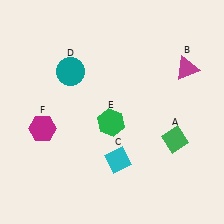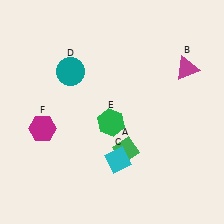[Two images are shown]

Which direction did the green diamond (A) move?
The green diamond (A) moved left.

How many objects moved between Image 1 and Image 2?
1 object moved between the two images.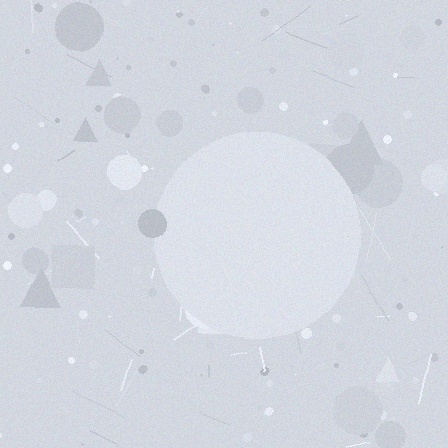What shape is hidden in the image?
A circle is hidden in the image.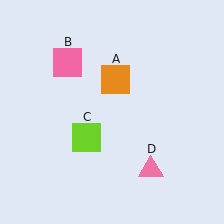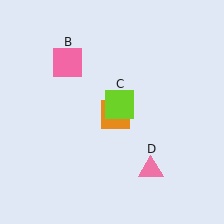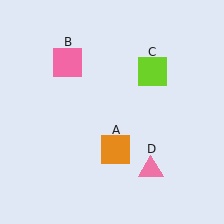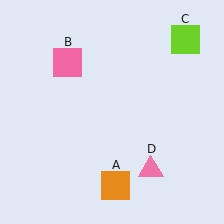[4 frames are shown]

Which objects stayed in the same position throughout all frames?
Pink square (object B) and pink triangle (object D) remained stationary.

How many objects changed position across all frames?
2 objects changed position: orange square (object A), lime square (object C).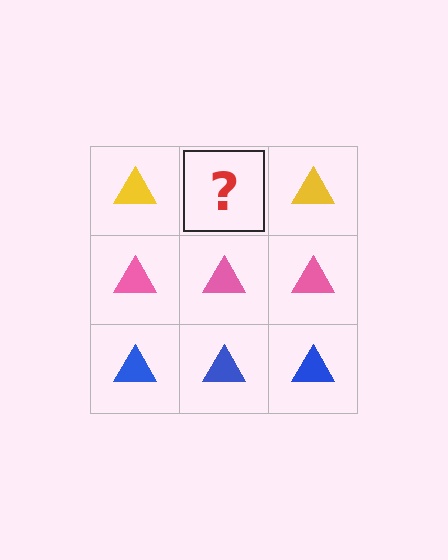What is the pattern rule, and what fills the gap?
The rule is that each row has a consistent color. The gap should be filled with a yellow triangle.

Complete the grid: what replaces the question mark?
The question mark should be replaced with a yellow triangle.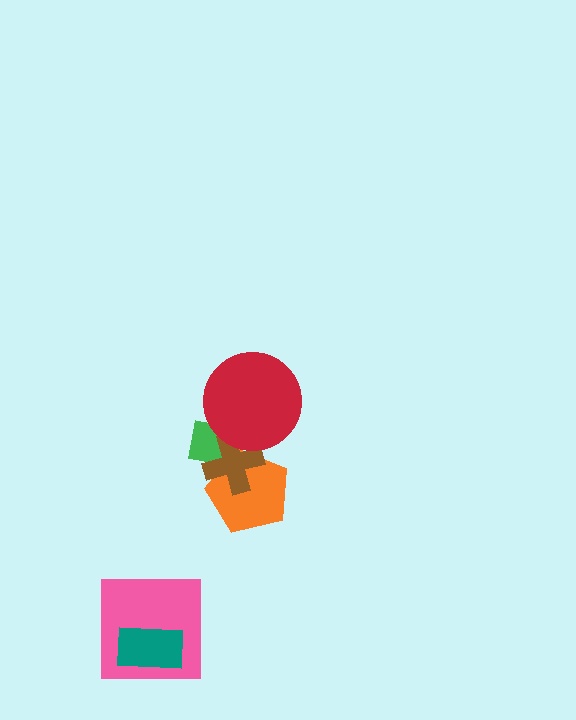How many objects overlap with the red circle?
2 objects overlap with the red circle.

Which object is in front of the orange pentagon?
The brown cross is in front of the orange pentagon.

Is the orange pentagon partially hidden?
Yes, it is partially covered by another shape.